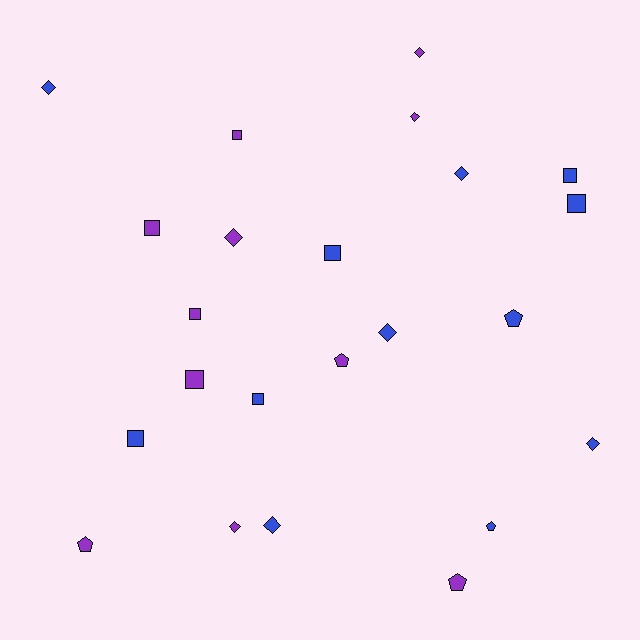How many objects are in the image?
There are 23 objects.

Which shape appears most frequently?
Diamond, with 9 objects.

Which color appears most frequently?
Blue, with 12 objects.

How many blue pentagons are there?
There are 2 blue pentagons.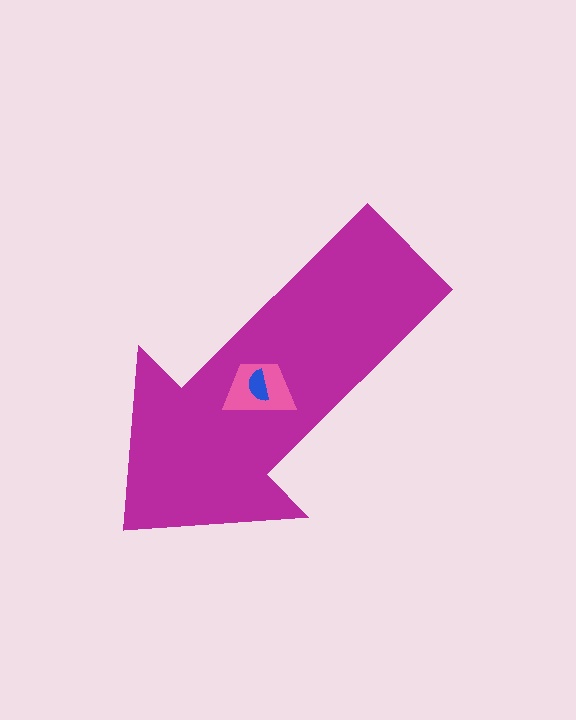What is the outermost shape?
The magenta arrow.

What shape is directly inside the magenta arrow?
The pink trapezoid.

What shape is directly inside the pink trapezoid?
The blue semicircle.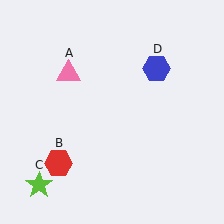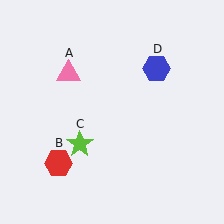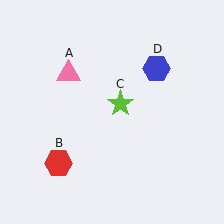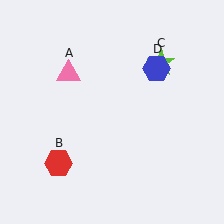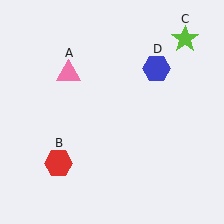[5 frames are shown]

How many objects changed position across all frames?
1 object changed position: lime star (object C).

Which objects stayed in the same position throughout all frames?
Pink triangle (object A) and red hexagon (object B) and blue hexagon (object D) remained stationary.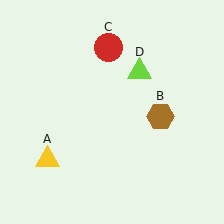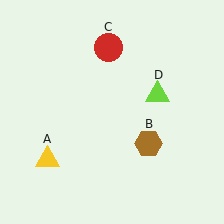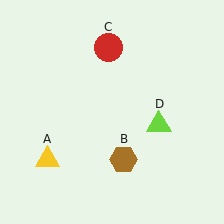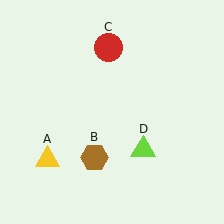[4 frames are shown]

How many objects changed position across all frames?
2 objects changed position: brown hexagon (object B), lime triangle (object D).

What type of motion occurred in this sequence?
The brown hexagon (object B), lime triangle (object D) rotated clockwise around the center of the scene.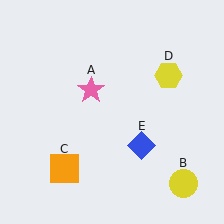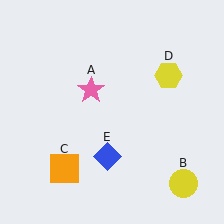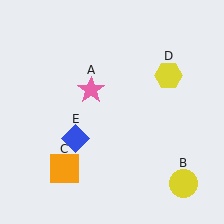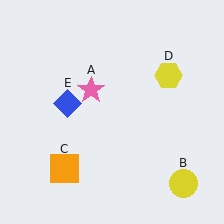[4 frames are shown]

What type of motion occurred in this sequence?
The blue diamond (object E) rotated clockwise around the center of the scene.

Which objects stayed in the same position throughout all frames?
Pink star (object A) and yellow circle (object B) and orange square (object C) and yellow hexagon (object D) remained stationary.